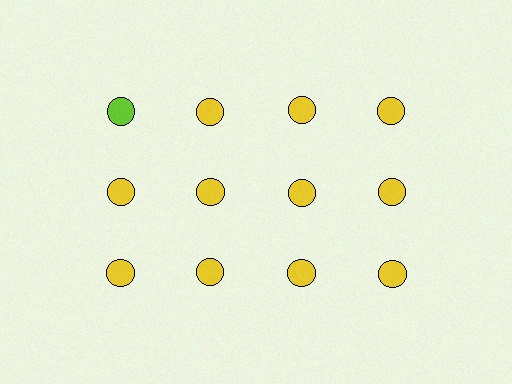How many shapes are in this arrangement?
There are 12 shapes arranged in a grid pattern.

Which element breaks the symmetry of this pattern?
The lime circle in the top row, leftmost column breaks the symmetry. All other shapes are yellow circles.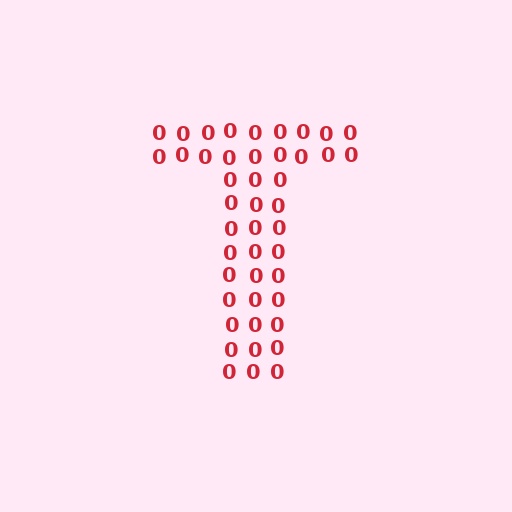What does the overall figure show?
The overall figure shows the letter T.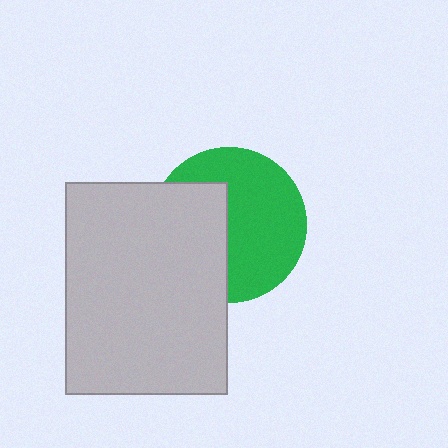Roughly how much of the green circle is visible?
About half of it is visible (roughly 59%).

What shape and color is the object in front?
The object in front is a light gray rectangle.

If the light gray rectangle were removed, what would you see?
You would see the complete green circle.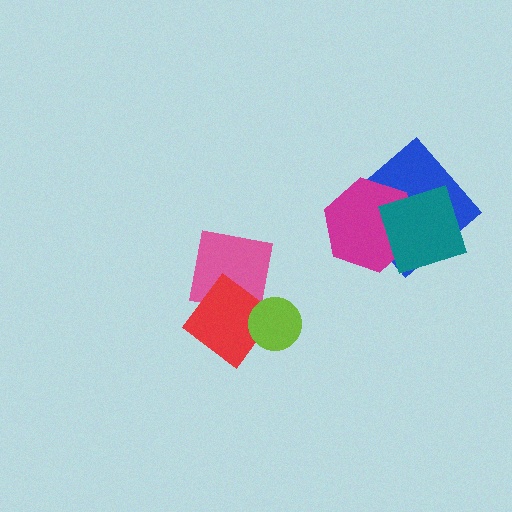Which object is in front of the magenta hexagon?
The teal diamond is in front of the magenta hexagon.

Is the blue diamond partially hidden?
Yes, it is partially covered by another shape.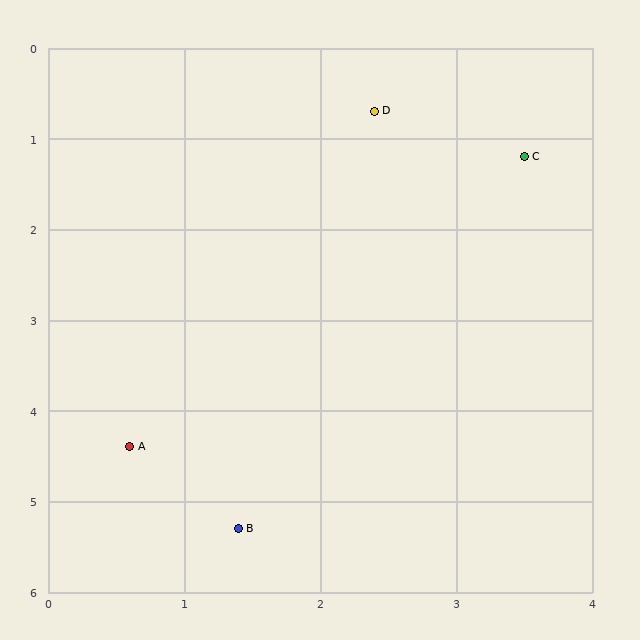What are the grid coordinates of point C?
Point C is at approximately (3.5, 1.2).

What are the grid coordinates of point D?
Point D is at approximately (2.4, 0.7).